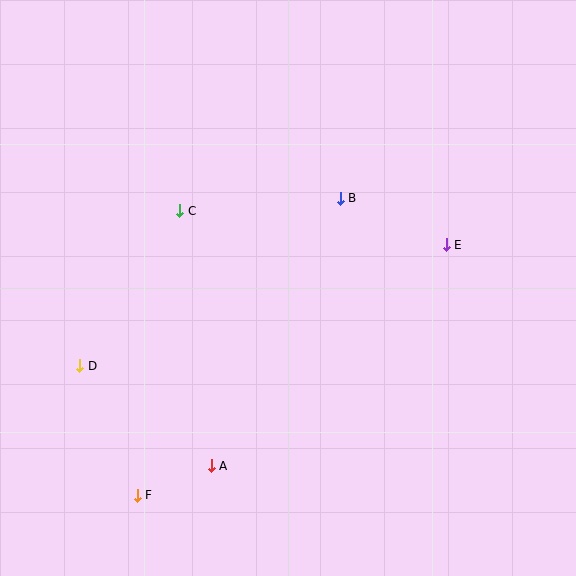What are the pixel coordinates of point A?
Point A is at (211, 466).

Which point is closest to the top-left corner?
Point C is closest to the top-left corner.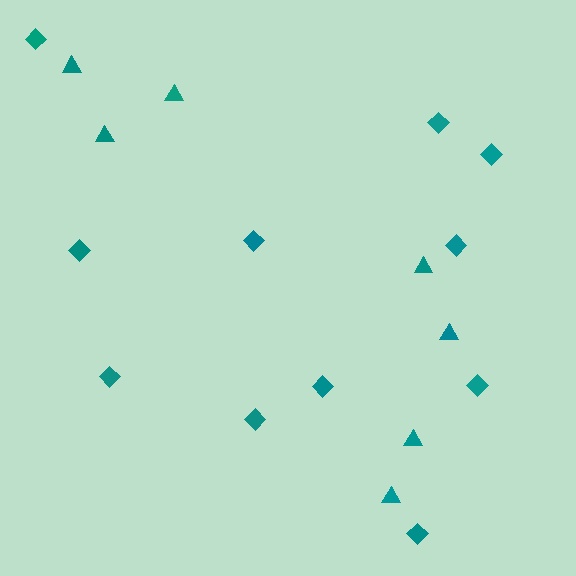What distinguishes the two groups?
There are 2 groups: one group of diamonds (11) and one group of triangles (7).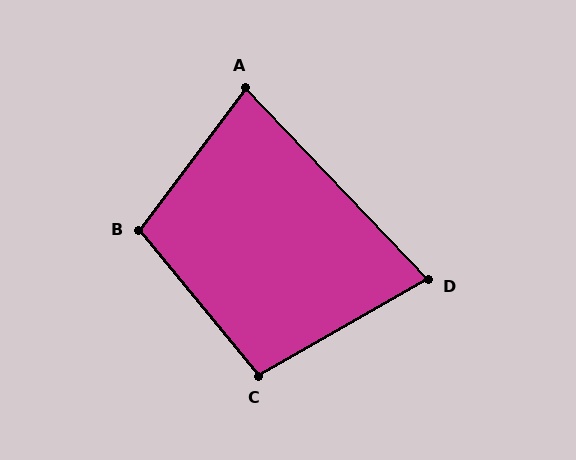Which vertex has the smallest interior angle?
D, at approximately 76 degrees.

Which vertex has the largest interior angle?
B, at approximately 104 degrees.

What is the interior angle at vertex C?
Approximately 100 degrees (obtuse).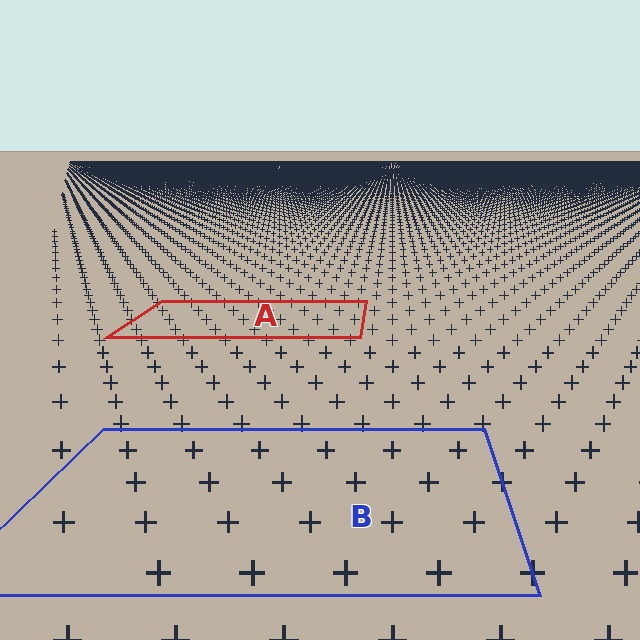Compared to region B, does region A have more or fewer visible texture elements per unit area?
Region A has more texture elements per unit area — they are packed more densely because it is farther away.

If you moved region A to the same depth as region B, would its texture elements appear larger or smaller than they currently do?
They would appear larger. At a closer depth, the same texture elements are projected at a bigger on-screen size.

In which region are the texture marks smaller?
The texture marks are smaller in region A, because it is farther away.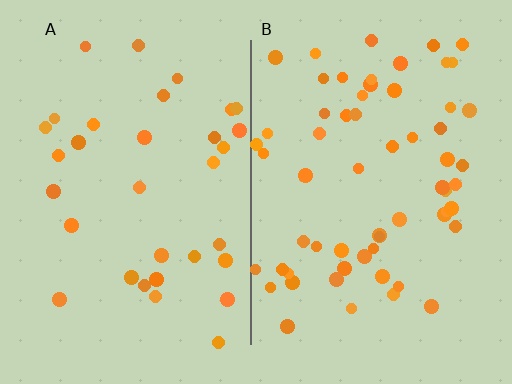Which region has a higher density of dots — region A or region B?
B (the right).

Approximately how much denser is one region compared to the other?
Approximately 1.8× — region B over region A.